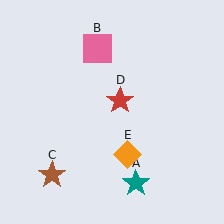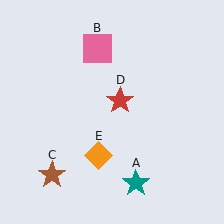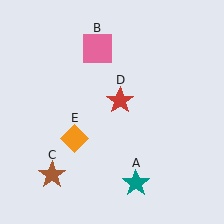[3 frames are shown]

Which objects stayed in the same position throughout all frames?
Teal star (object A) and pink square (object B) and brown star (object C) and red star (object D) remained stationary.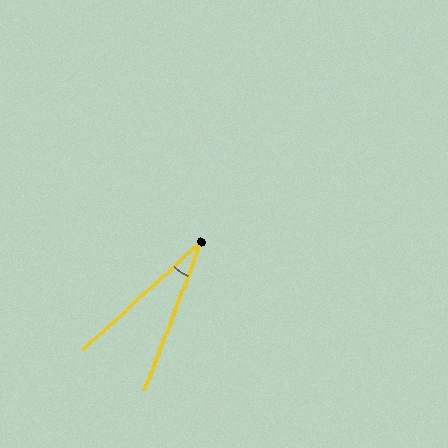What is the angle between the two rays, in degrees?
Approximately 27 degrees.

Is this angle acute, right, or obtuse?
It is acute.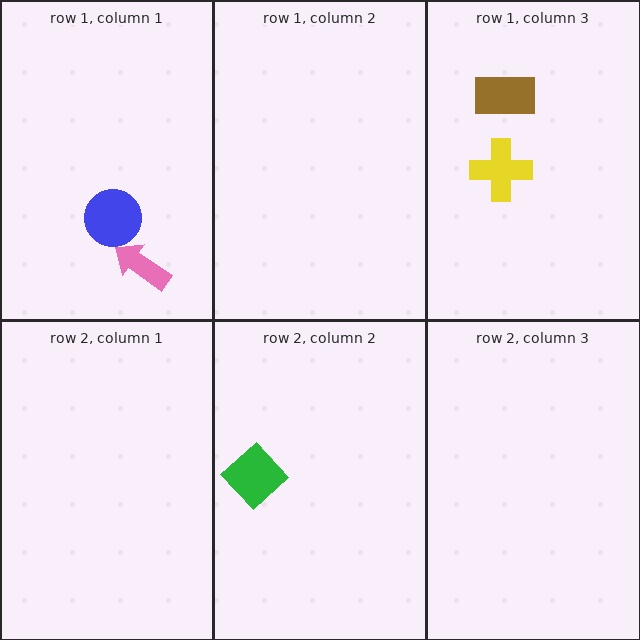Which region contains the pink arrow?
The row 1, column 1 region.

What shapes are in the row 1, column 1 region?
The blue circle, the pink arrow.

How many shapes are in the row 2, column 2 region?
1.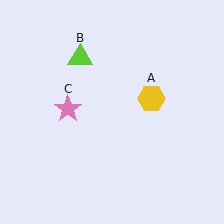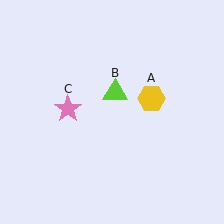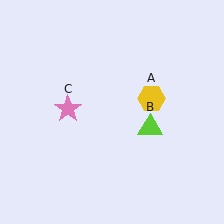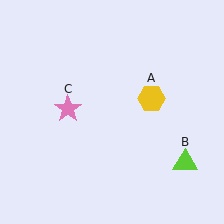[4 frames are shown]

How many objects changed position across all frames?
1 object changed position: lime triangle (object B).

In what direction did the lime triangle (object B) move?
The lime triangle (object B) moved down and to the right.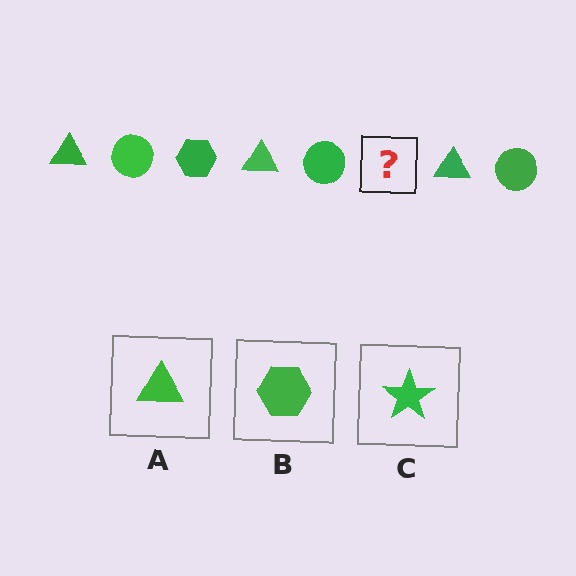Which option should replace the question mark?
Option B.